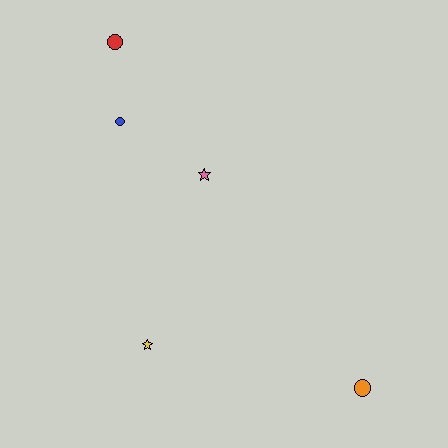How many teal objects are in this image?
There are no teal objects.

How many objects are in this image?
There are 5 objects.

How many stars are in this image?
There are 2 stars.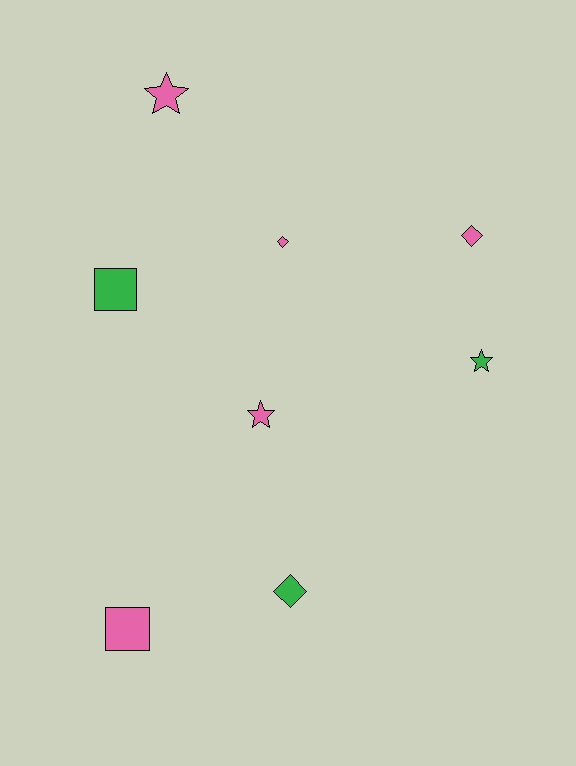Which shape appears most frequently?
Diamond, with 3 objects.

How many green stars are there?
There is 1 green star.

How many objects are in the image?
There are 8 objects.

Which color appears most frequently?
Pink, with 5 objects.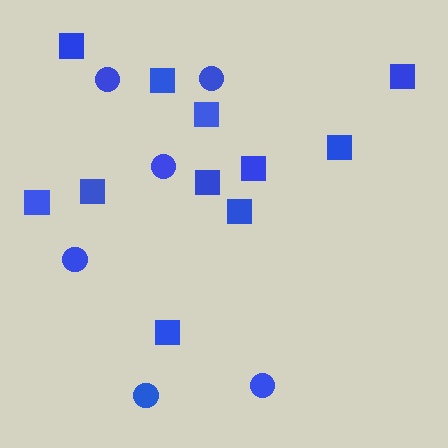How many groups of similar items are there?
There are 2 groups: one group of circles (6) and one group of squares (11).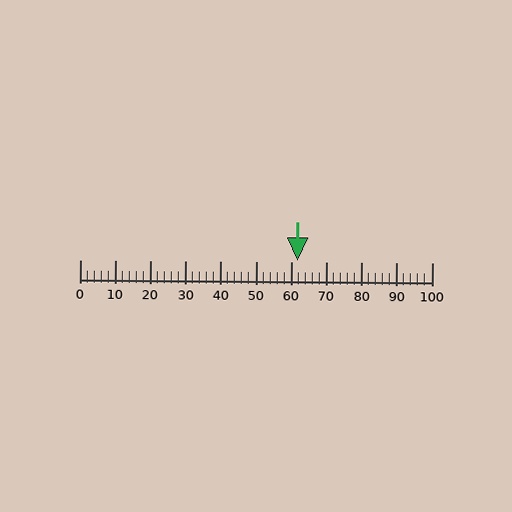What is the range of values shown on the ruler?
The ruler shows values from 0 to 100.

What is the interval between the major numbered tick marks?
The major tick marks are spaced 10 units apart.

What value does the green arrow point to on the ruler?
The green arrow points to approximately 62.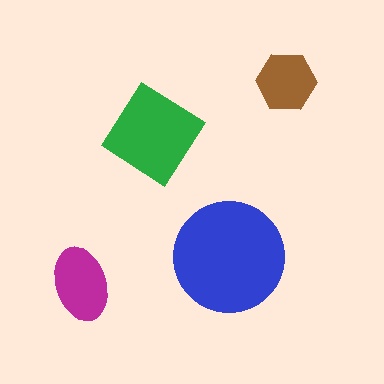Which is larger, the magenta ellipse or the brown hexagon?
The magenta ellipse.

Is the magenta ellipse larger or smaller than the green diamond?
Smaller.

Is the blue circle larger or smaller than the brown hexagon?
Larger.